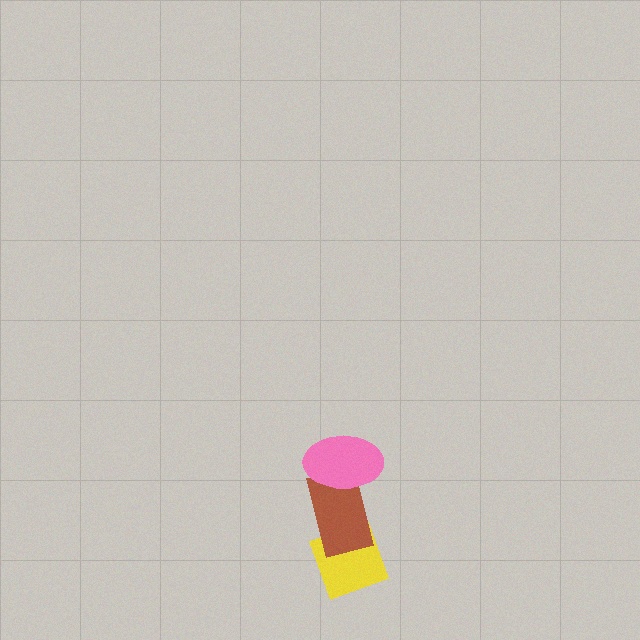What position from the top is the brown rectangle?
The brown rectangle is 2nd from the top.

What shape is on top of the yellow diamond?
The brown rectangle is on top of the yellow diamond.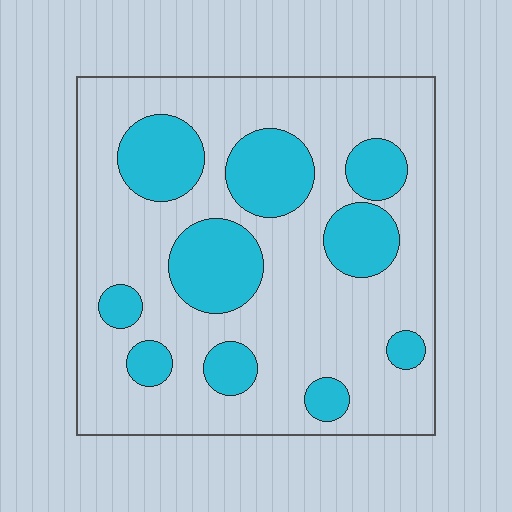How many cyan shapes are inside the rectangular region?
10.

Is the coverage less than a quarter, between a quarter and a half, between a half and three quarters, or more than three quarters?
Between a quarter and a half.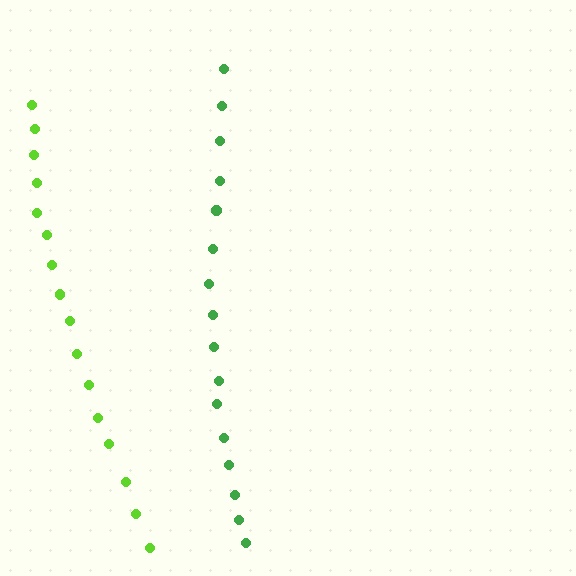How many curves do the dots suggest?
There are 2 distinct paths.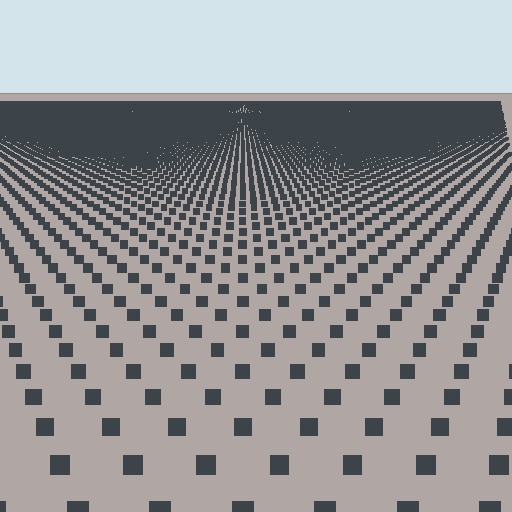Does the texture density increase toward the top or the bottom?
Density increases toward the top.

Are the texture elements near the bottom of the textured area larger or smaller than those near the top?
Larger. Near the bottom, elements are closer to the viewer and appear at a bigger on-screen size.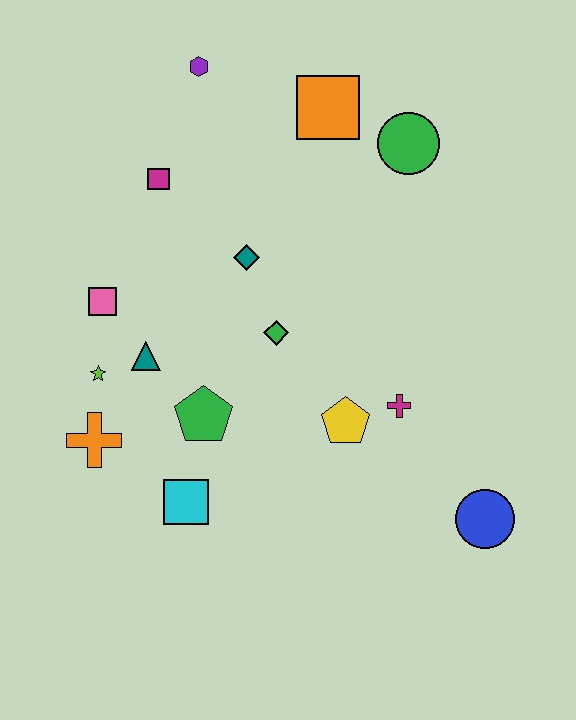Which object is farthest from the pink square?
The blue circle is farthest from the pink square.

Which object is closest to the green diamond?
The teal diamond is closest to the green diamond.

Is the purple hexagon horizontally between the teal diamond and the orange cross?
Yes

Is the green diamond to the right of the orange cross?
Yes